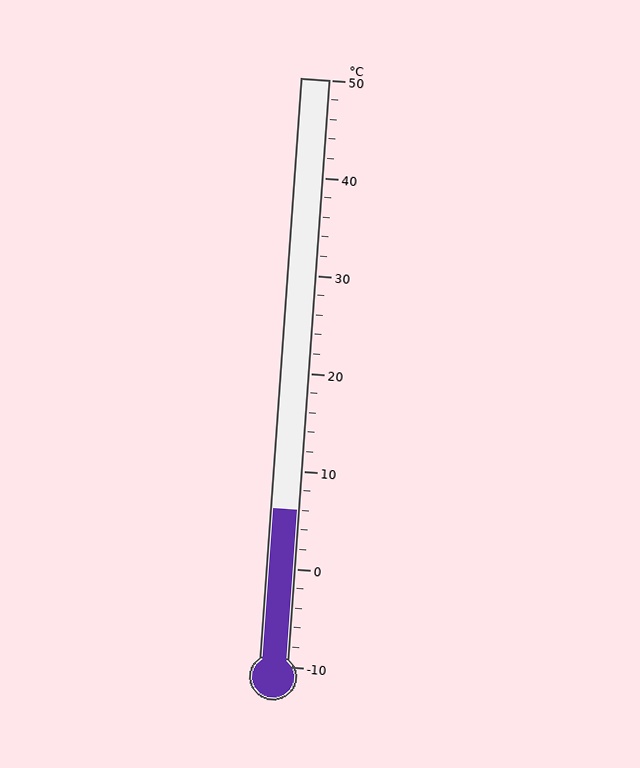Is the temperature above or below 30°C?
The temperature is below 30°C.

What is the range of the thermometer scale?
The thermometer scale ranges from -10°C to 50°C.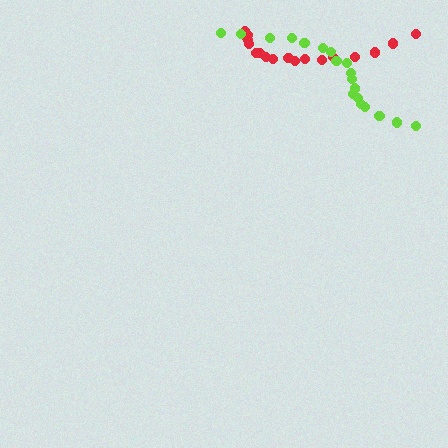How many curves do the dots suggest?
There are 2 distinct paths.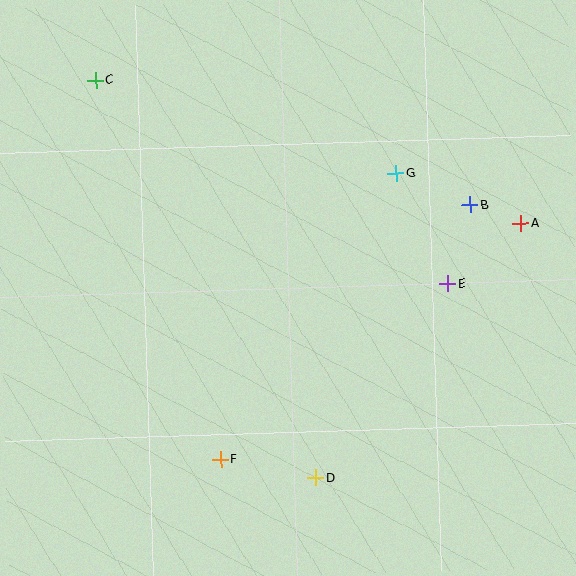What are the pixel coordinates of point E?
Point E is at (448, 284).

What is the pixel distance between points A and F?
The distance between A and F is 382 pixels.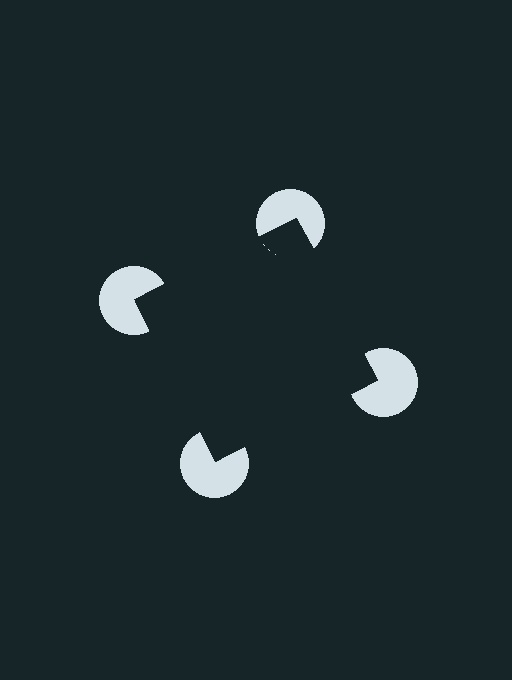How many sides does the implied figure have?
4 sides.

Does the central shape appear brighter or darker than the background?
It typically appears slightly darker than the background, even though no actual brightness change is drawn.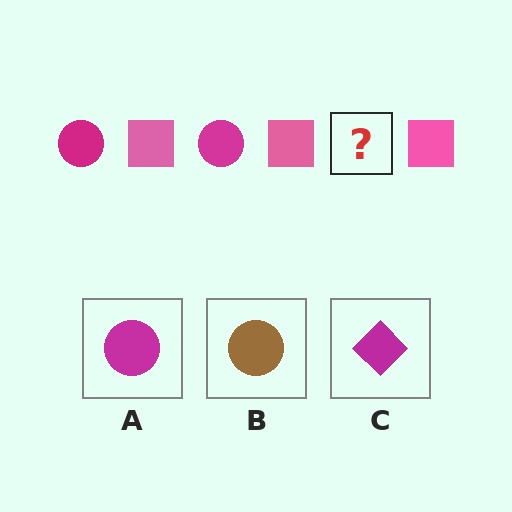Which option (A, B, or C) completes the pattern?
A.